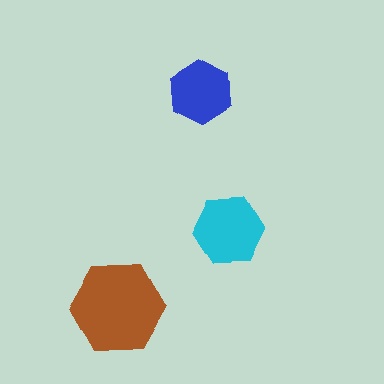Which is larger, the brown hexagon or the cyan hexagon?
The brown one.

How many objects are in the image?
There are 3 objects in the image.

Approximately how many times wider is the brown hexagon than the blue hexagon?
About 1.5 times wider.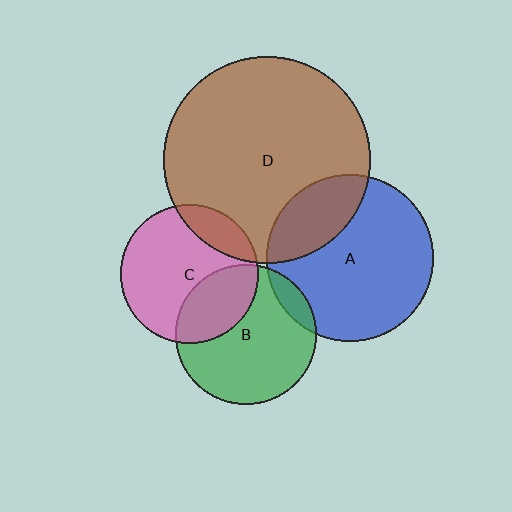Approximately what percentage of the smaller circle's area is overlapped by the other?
Approximately 15%.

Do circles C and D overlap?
Yes.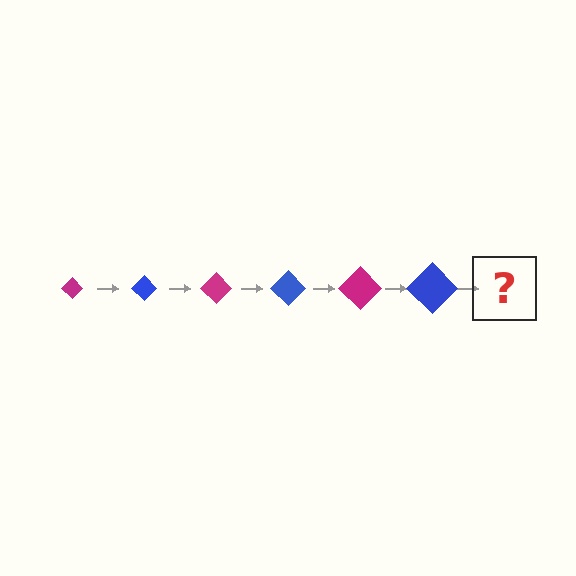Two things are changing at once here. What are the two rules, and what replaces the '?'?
The two rules are that the diamond grows larger each step and the color cycles through magenta and blue. The '?' should be a magenta diamond, larger than the previous one.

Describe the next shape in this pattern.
It should be a magenta diamond, larger than the previous one.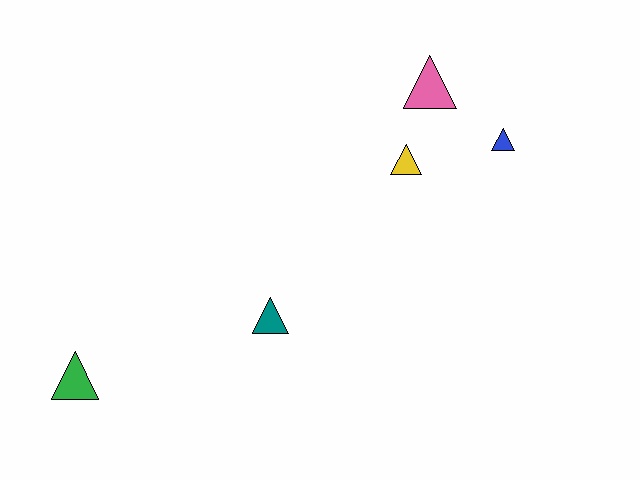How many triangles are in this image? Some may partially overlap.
There are 5 triangles.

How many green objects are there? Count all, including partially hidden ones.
There is 1 green object.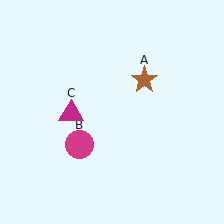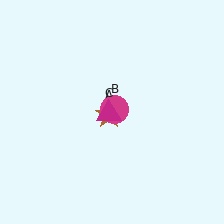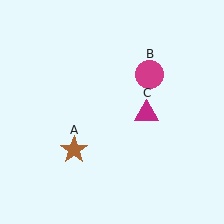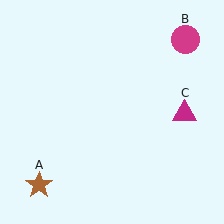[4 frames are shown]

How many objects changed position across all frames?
3 objects changed position: brown star (object A), magenta circle (object B), magenta triangle (object C).